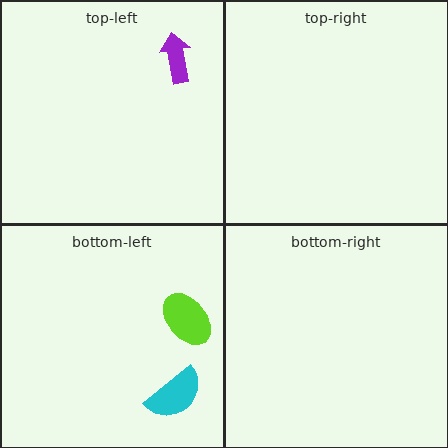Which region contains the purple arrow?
The top-left region.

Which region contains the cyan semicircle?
The bottom-left region.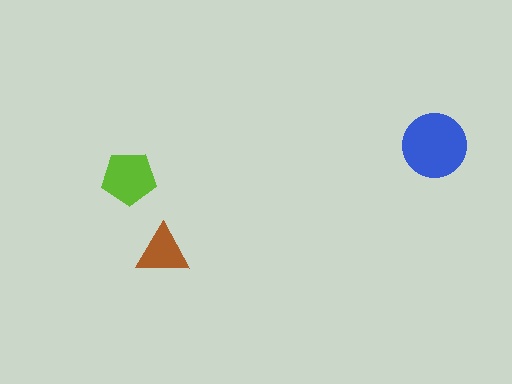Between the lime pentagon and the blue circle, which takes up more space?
The blue circle.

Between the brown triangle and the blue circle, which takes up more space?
The blue circle.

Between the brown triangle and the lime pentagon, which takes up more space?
The lime pentagon.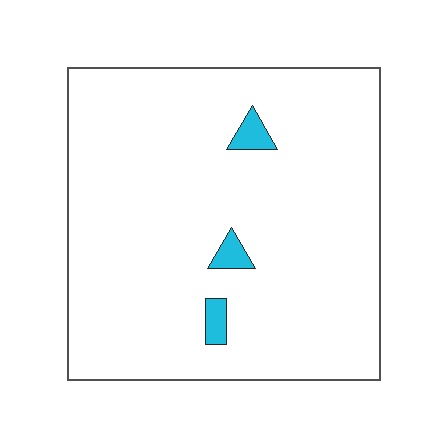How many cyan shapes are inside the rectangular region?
3.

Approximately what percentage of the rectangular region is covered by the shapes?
Approximately 5%.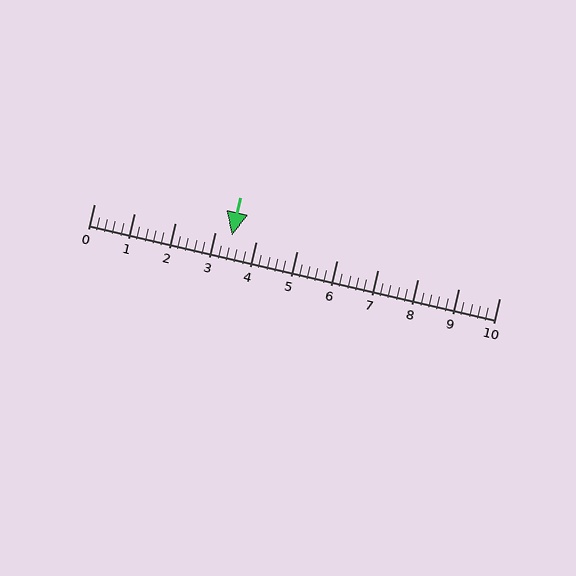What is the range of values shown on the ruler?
The ruler shows values from 0 to 10.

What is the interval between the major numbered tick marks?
The major tick marks are spaced 1 units apart.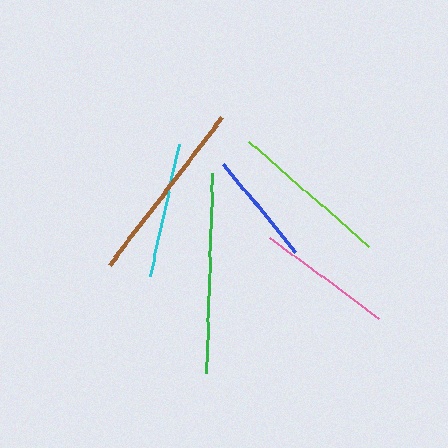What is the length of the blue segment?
The blue segment is approximately 113 pixels long.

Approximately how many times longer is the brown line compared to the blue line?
The brown line is approximately 1.6 times the length of the blue line.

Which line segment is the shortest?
The blue line is the shortest at approximately 113 pixels.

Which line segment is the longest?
The green line is the longest at approximately 200 pixels.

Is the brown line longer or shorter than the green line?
The green line is longer than the brown line.